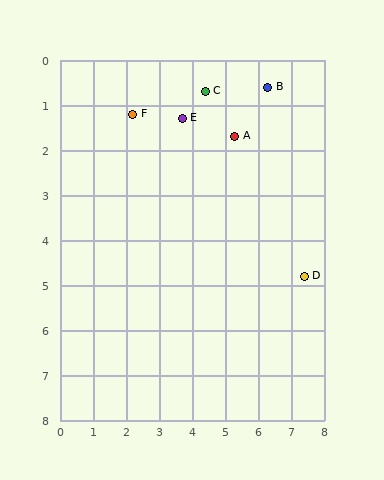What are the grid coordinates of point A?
Point A is at approximately (5.3, 1.7).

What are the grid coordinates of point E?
Point E is at approximately (3.7, 1.3).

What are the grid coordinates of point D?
Point D is at approximately (7.4, 4.8).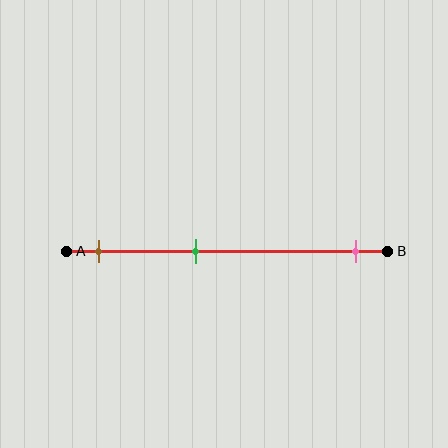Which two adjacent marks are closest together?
The brown and green marks are the closest adjacent pair.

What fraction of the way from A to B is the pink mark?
The pink mark is approximately 90% (0.9) of the way from A to B.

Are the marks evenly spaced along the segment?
No, the marks are not evenly spaced.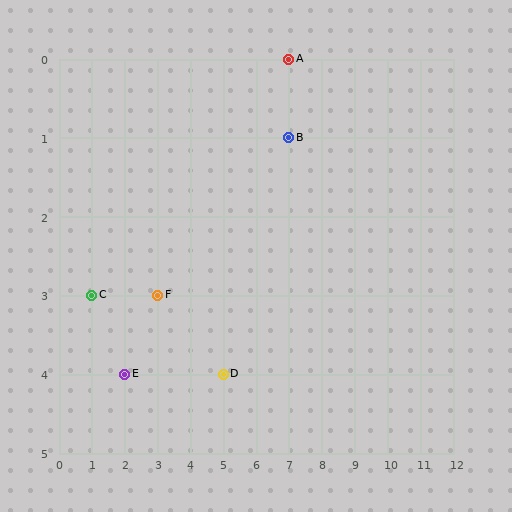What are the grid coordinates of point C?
Point C is at grid coordinates (1, 3).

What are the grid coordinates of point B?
Point B is at grid coordinates (7, 1).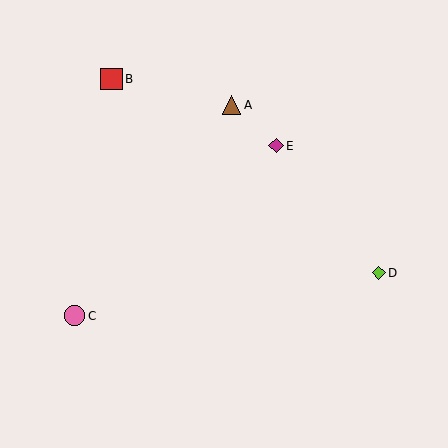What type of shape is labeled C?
Shape C is a pink circle.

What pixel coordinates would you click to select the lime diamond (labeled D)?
Click at (379, 273) to select the lime diamond D.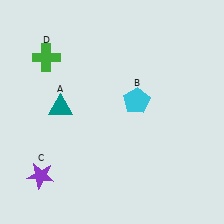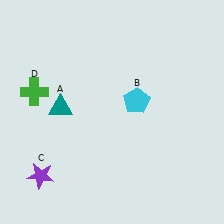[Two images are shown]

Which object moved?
The green cross (D) moved down.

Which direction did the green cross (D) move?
The green cross (D) moved down.